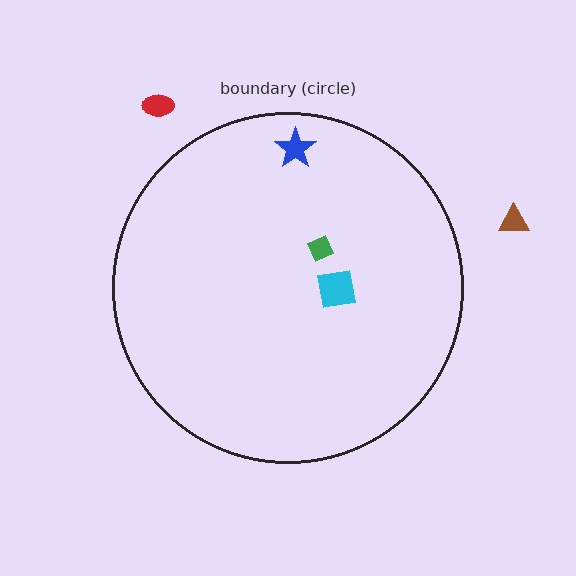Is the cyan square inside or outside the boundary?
Inside.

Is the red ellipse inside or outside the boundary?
Outside.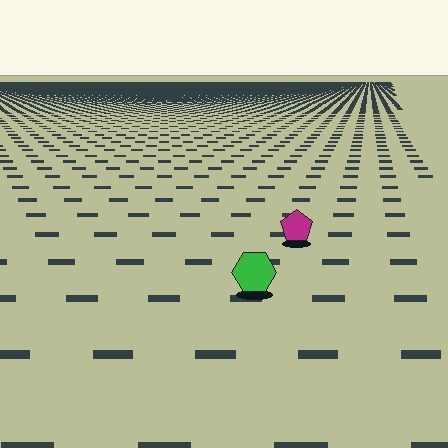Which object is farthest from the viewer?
The magenta pentagon is farthest from the viewer. It appears smaller and the ground texture around it is denser.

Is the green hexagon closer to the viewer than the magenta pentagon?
Yes. The green hexagon is closer — you can tell from the texture gradient: the ground texture is coarser near it.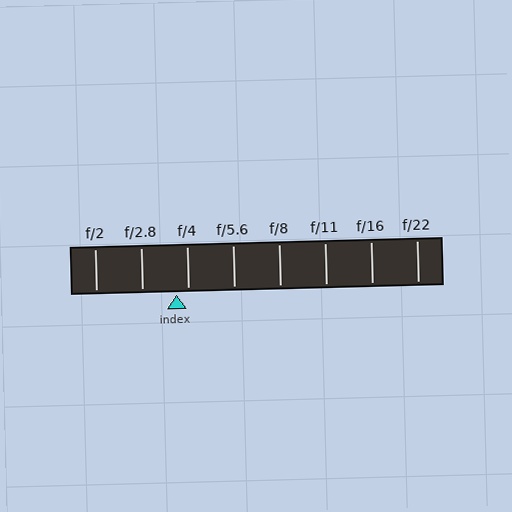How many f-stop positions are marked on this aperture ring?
There are 8 f-stop positions marked.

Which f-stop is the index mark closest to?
The index mark is closest to f/4.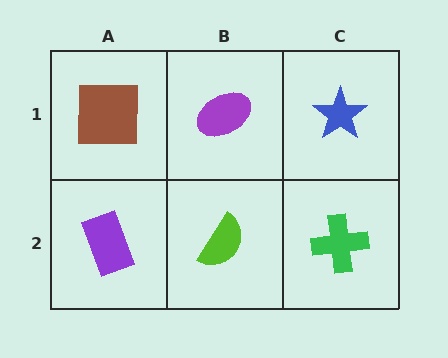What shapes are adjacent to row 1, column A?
A purple rectangle (row 2, column A), a purple ellipse (row 1, column B).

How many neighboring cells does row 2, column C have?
2.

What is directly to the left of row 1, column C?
A purple ellipse.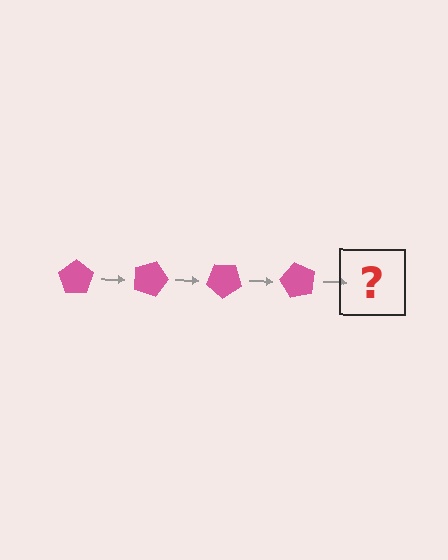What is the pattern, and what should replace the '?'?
The pattern is that the pentagon rotates 20 degrees each step. The '?' should be a pink pentagon rotated 80 degrees.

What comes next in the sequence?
The next element should be a pink pentagon rotated 80 degrees.